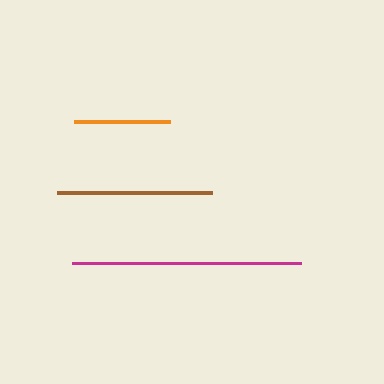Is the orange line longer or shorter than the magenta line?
The magenta line is longer than the orange line.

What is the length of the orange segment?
The orange segment is approximately 96 pixels long.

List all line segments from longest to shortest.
From longest to shortest: magenta, brown, orange.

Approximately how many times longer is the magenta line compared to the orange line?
The magenta line is approximately 2.4 times the length of the orange line.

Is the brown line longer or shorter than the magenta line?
The magenta line is longer than the brown line.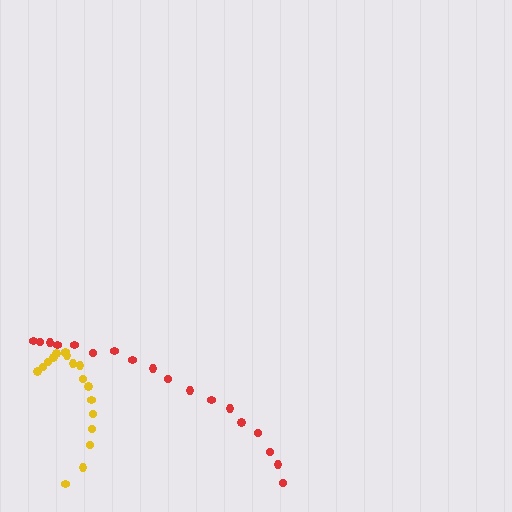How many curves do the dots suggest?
There are 2 distinct paths.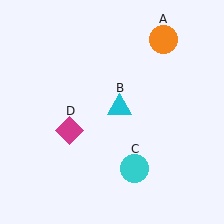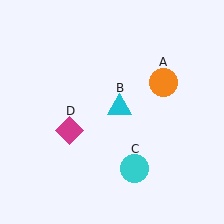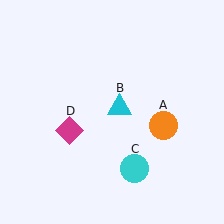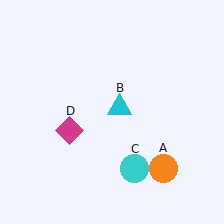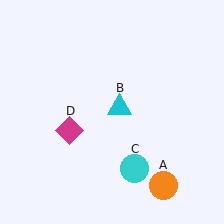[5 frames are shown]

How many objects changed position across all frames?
1 object changed position: orange circle (object A).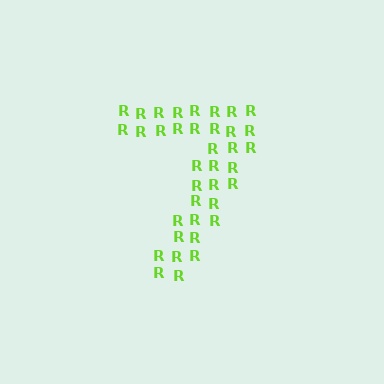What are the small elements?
The small elements are letter R's.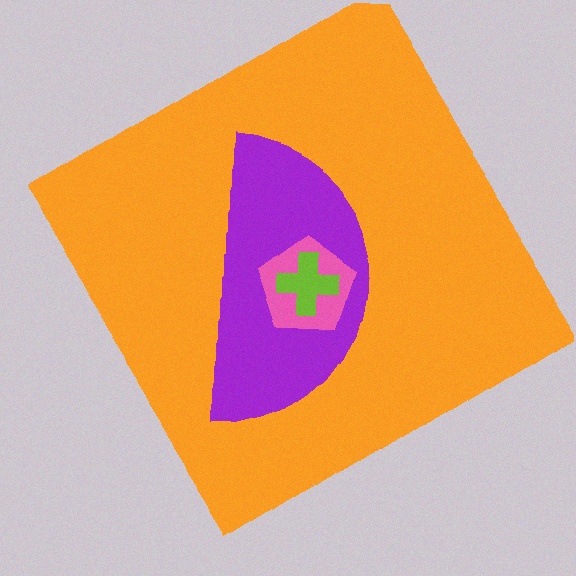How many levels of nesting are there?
4.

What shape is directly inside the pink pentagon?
The lime cross.